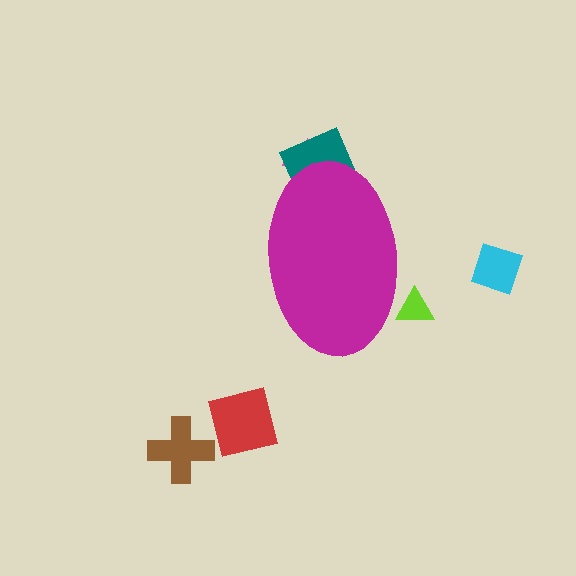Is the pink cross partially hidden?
Yes, the pink cross is partially hidden behind the magenta ellipse.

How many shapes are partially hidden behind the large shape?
3 shapes are partially hidden.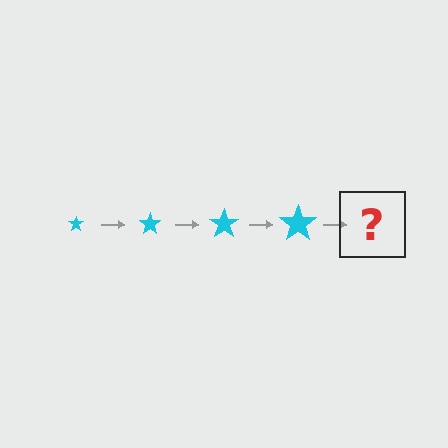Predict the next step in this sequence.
The next step is a cyan star, larger than the previous one.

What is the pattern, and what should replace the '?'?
The pattern is that the star gets progressively larger each step. The '?' should be a cyan star, larger than the previous one.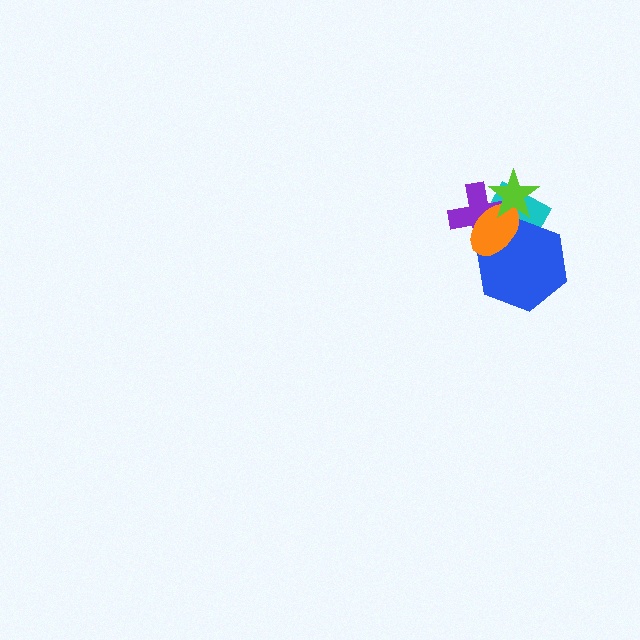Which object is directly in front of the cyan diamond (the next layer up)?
The purple cross is directly in front of the cyan diamond.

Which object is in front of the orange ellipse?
The lime star is in front of the orange ellipse.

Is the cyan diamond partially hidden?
Yes, it is partially covered by another shape.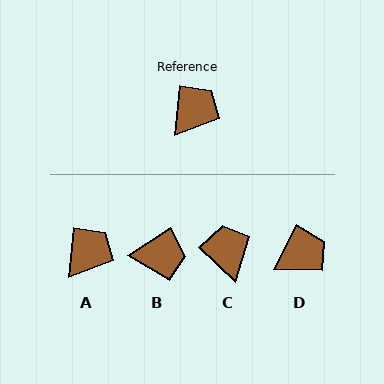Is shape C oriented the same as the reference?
No, it is off by about 53 degrees.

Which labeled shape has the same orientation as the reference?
A.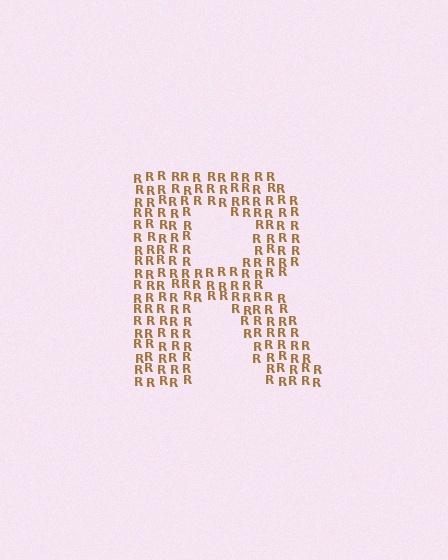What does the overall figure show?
The overall figure shows the letter R.